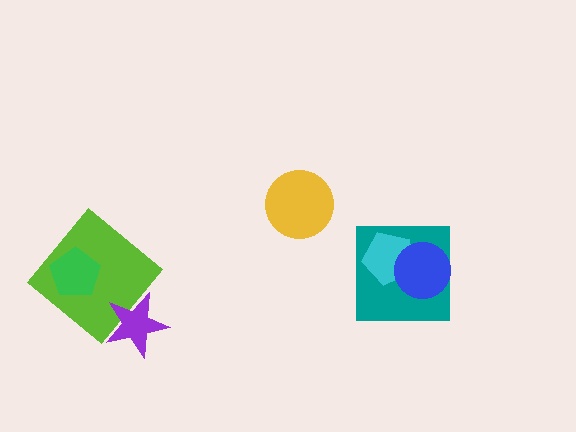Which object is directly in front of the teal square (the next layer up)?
The cyan pentagon is directly in front of the teal square.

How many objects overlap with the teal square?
2 objects overlap with the teal square.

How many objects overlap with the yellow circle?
0 objects overlap with the yellow circle.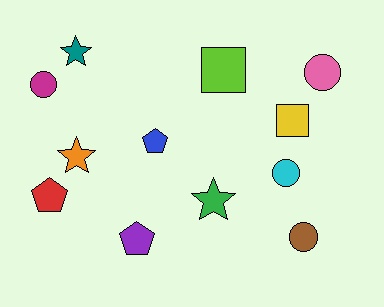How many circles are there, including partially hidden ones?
There are 4 circles.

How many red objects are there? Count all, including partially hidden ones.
There is 1 red object.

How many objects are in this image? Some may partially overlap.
There are 12 objects.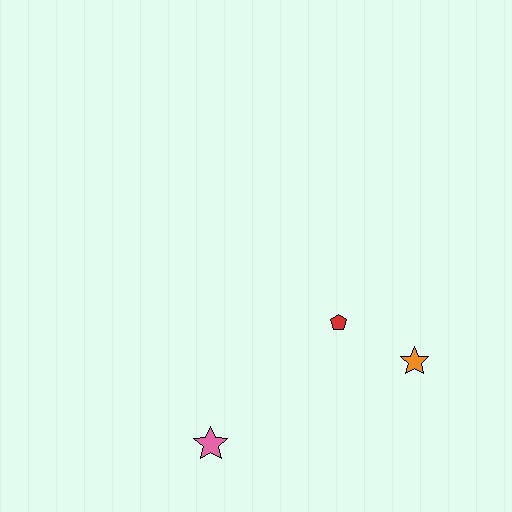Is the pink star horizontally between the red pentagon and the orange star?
No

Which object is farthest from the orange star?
The pink star is farthest from the orange star.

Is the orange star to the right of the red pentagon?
Yes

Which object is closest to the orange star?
The red pentagon is closest to the orange star.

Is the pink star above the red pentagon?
No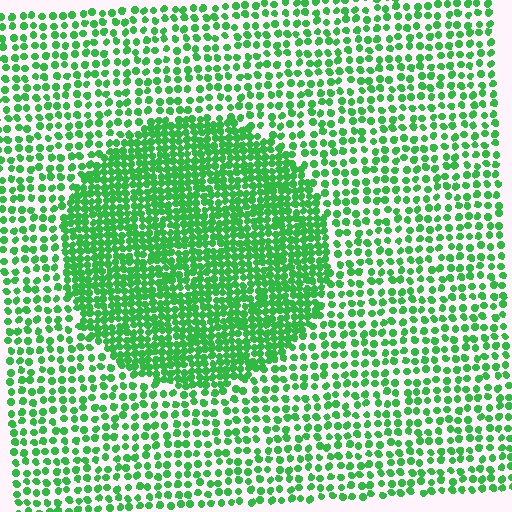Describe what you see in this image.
The image contains small green elements arranged at two different densities. A circle-shaped region is visible where the elements are more densely packed than the surrounding area.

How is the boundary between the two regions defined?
The boundary is defined by a change in element density (approximately 2.1x ratio). All elements are the same color, size, and shape.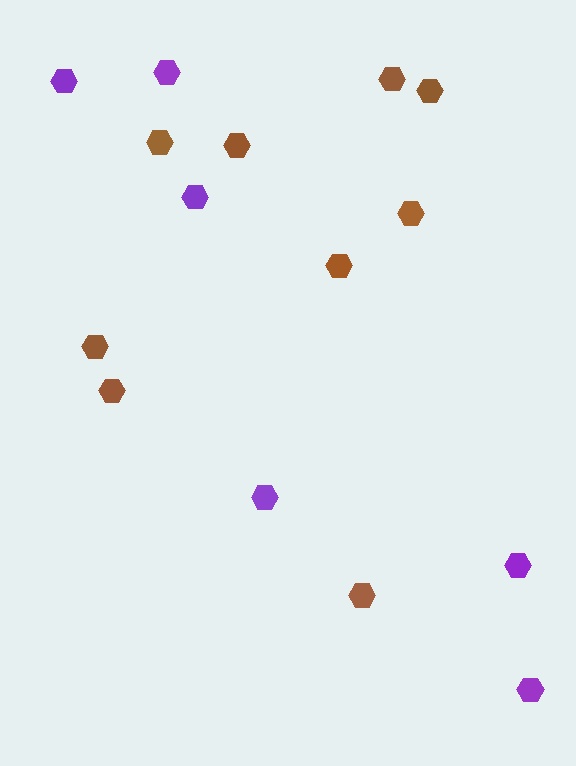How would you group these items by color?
There are 2 groups: one group of brown hexagons (9) and one group of purple hexagons (6).